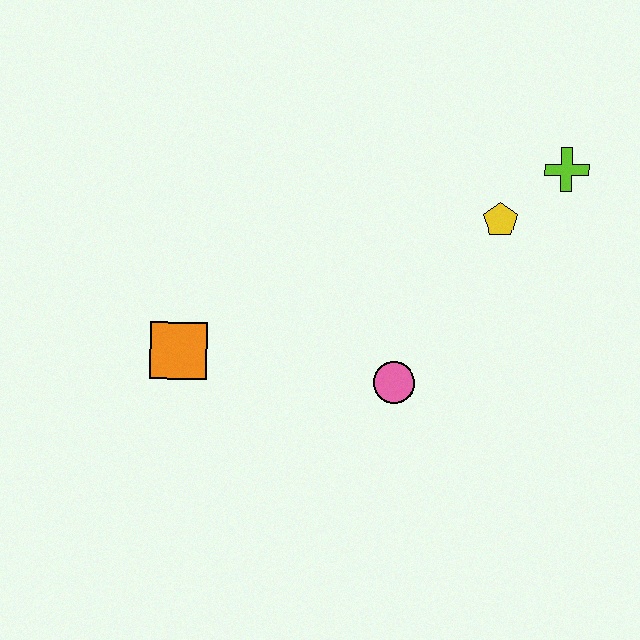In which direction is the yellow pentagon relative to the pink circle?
The yellow pentagon is above the pink circle.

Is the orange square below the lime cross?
Yes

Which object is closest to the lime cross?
The yellow pentagon is closest to the lime cross.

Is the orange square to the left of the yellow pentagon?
Yes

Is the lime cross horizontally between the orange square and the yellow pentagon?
No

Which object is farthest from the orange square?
The lime cross is farthest from the orange square.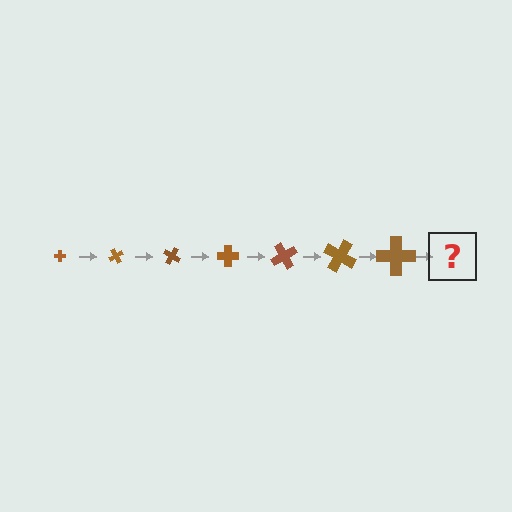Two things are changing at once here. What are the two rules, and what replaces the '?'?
The two rules are that the cross grows larger each step and it rotates 60 degrees each step. The '?' should be a cross, larger than the previous one and rotated 420 degrees from the start.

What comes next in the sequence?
The next element should be a cross, larger than the previous one and rotated 420 degrees from the start.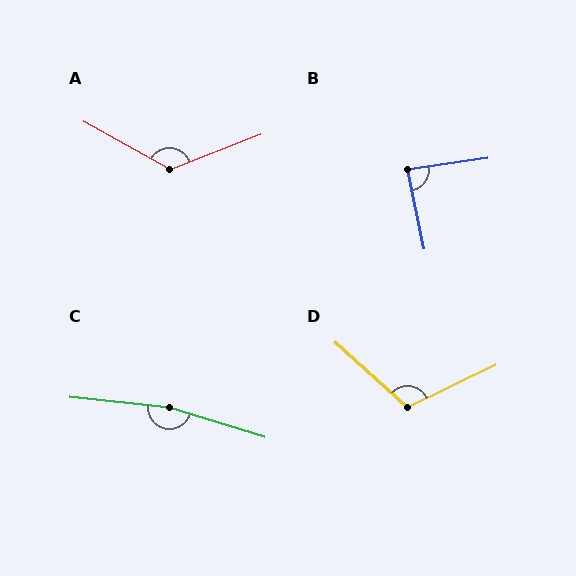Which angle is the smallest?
B, at approximately 87 degrees.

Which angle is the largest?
C, at approximately 169 degrees.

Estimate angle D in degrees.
Approximately 112 degrees.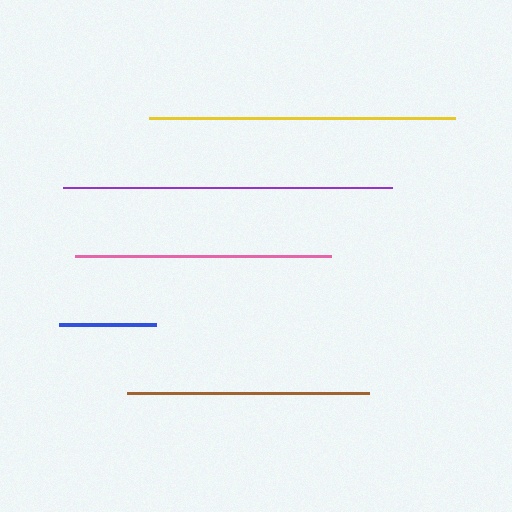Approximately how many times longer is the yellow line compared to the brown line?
The yellow line is approximately 1.3 times the length of the brown line.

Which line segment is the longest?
The purple line is the longest at approximately 328 pixels.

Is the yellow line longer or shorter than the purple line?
The purple line is longer than the yellow line.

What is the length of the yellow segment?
The yellow segment is approximately 306 pixels long.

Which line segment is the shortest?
The blue line is the shortest at approximately 98 pixels.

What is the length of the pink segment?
The pink segment is approximately 257 pixels long.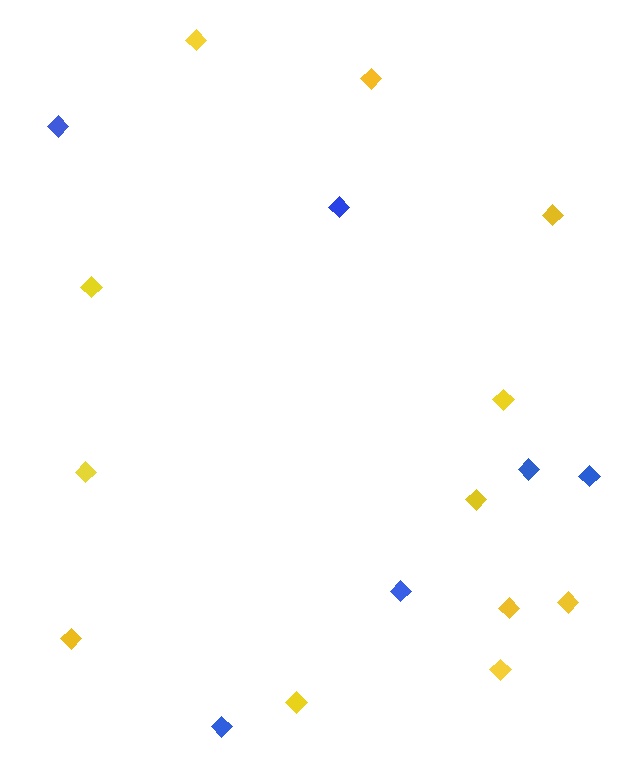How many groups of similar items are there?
There are 2 groups: one group of yellow diamonds (12) and one group of blue diamonds (6).